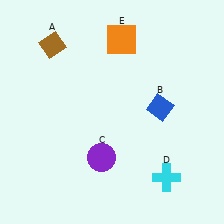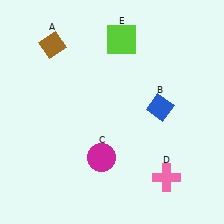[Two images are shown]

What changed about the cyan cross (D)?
In Image 1, D is cyan. In Image 2, it changed to pink.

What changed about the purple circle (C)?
In Image 1, C is purple. In Image 2, it changed to magenta.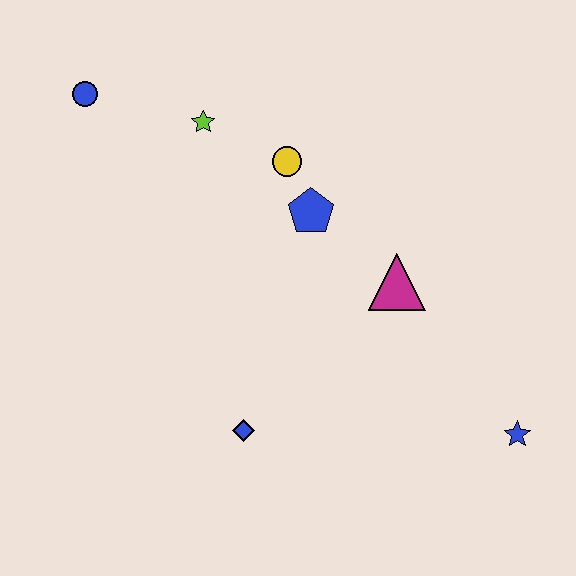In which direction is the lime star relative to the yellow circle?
The lime star is to the left of the yellow circle.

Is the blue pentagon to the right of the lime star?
Yes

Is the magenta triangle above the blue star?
Yes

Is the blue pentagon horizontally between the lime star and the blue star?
Yes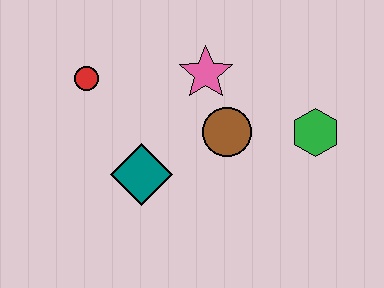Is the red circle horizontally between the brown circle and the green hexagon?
No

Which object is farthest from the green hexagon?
The red circle is farthest from the green hexagon.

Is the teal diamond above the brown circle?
No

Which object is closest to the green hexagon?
The brown circle is closest to the green hexagon.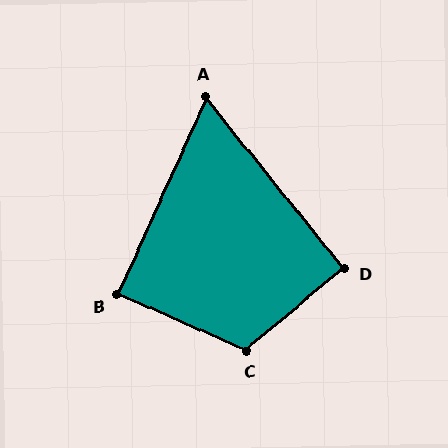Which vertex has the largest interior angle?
C, at approximately 117 degrees.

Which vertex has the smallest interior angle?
A, at approximately 63 degrees.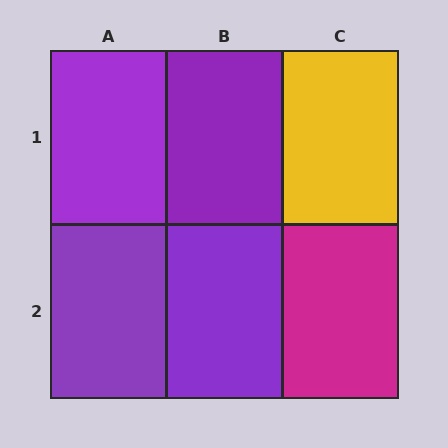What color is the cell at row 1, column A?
Purple.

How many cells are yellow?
1 cell is yellow.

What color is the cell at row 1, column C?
Yellow.